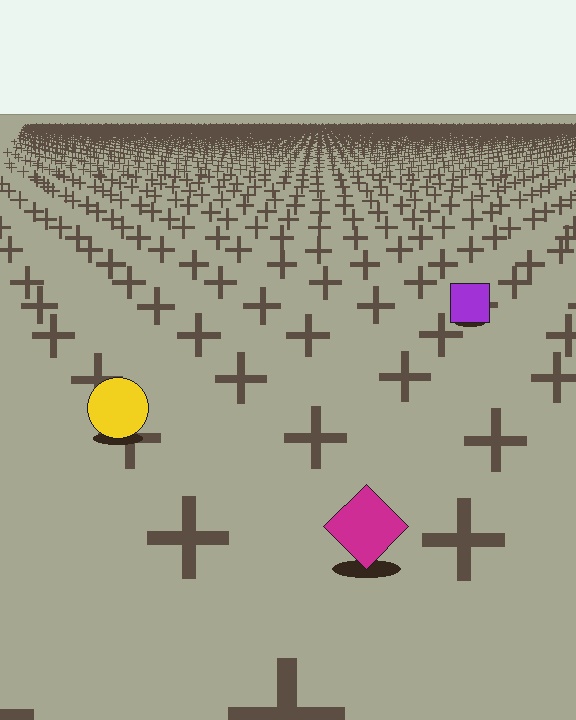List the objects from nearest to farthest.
From nearest to farthest: the magenta diamond, the yellow circle, the purple square.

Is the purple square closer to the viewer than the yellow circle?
No. The yellow circle is closer — you can tell from the texture gradient: the ground texture is coarser near it.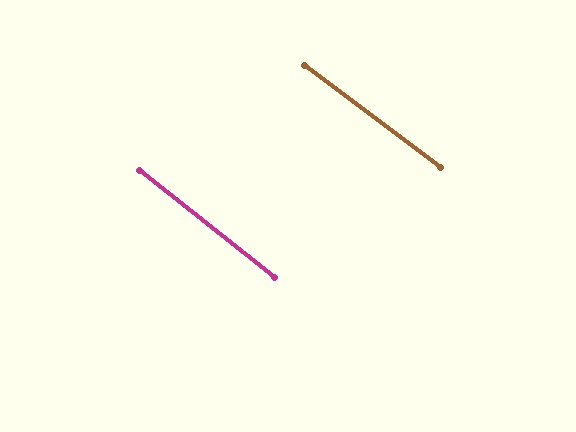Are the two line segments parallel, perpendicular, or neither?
Parallel — their directions differ by only 1.5°.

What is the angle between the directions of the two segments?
Approximately 1 degree.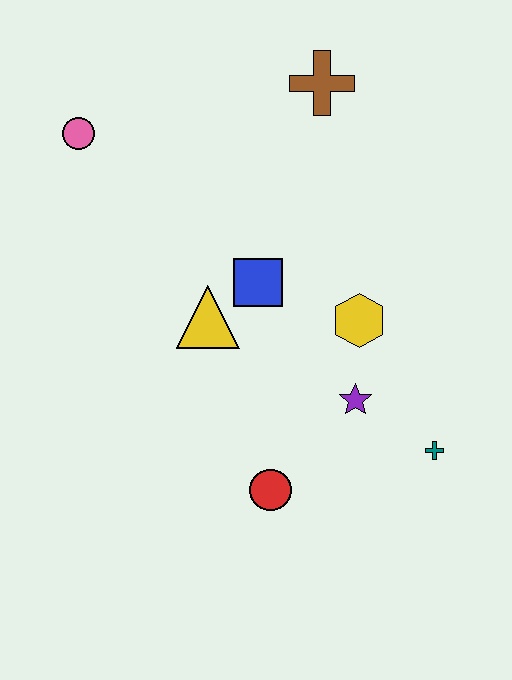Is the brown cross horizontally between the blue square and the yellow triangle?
No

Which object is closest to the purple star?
The yellow hexagon is closest to the purple star.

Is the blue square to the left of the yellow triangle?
No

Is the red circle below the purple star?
Yes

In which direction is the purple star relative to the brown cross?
The purple star is below the brown cross.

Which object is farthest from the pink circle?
The teal cross is farthest from the pink circle.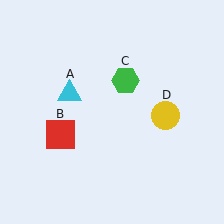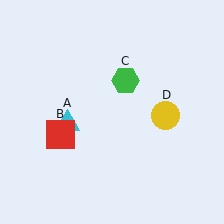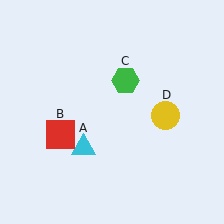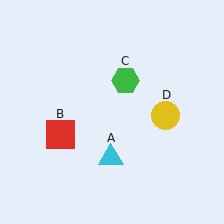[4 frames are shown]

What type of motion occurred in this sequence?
The cyan triangle (object A) rotated counterclockwise around the center of the scene.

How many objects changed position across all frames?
1 object changed position: cyan triangle (object A).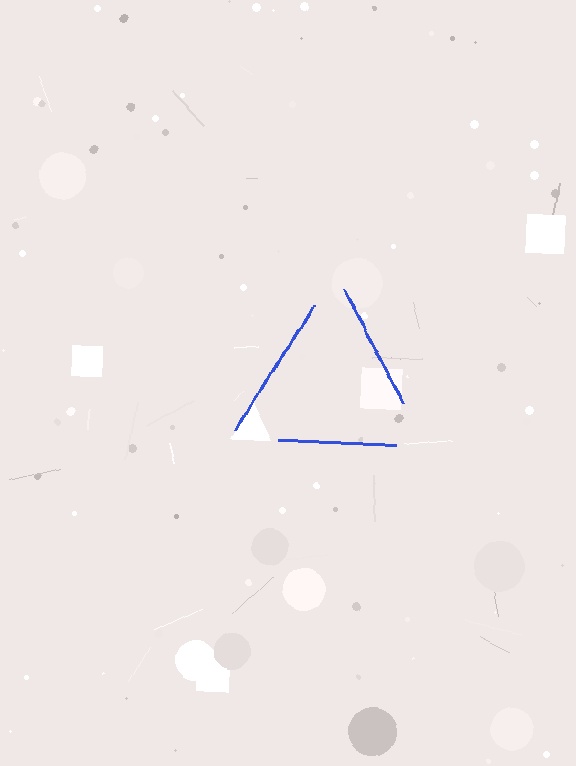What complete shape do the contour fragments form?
The contour fragments form a triangle.